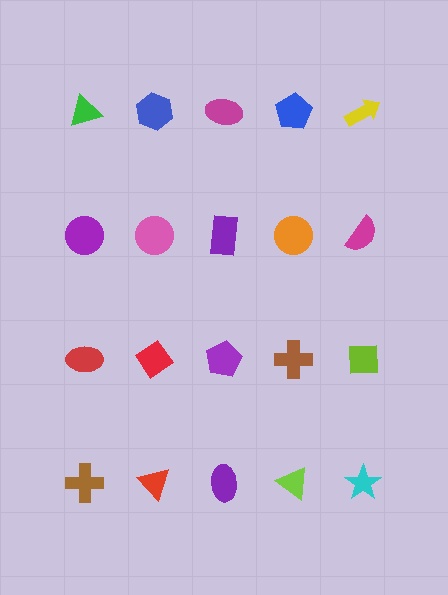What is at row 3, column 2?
A red diamond.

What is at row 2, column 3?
A purple rectangle.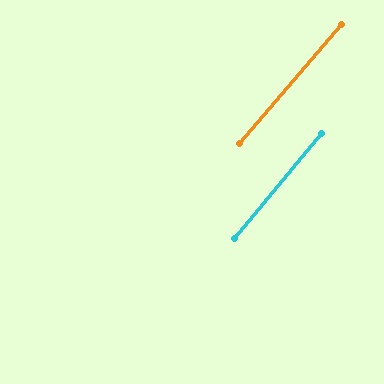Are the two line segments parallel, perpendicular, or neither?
Parallel — their directions differ by only 0.9°.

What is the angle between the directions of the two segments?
Approximately 1 degree.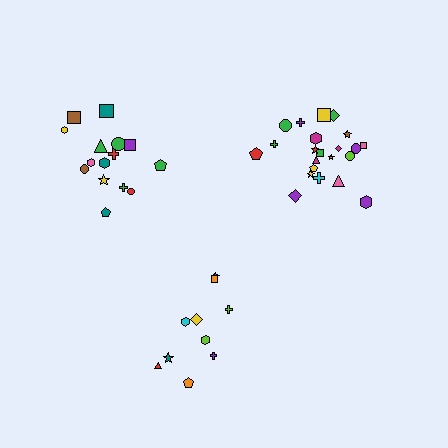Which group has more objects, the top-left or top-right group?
The top-right group.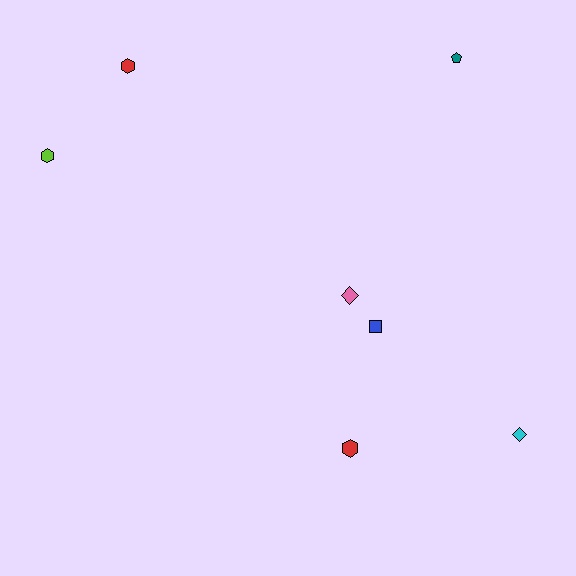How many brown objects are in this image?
There are no brown objects.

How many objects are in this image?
There are 7 objects.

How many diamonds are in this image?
There are 2 diamonds.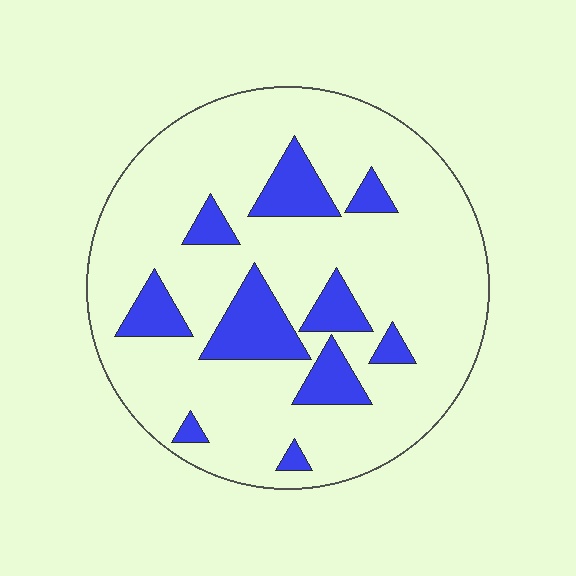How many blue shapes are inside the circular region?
10.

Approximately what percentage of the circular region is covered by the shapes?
Approximately 20%.